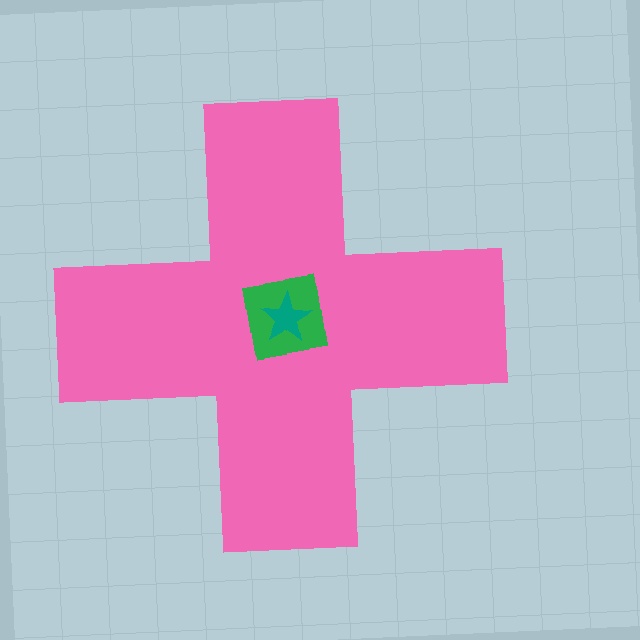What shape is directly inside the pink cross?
The green square.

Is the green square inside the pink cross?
Yes.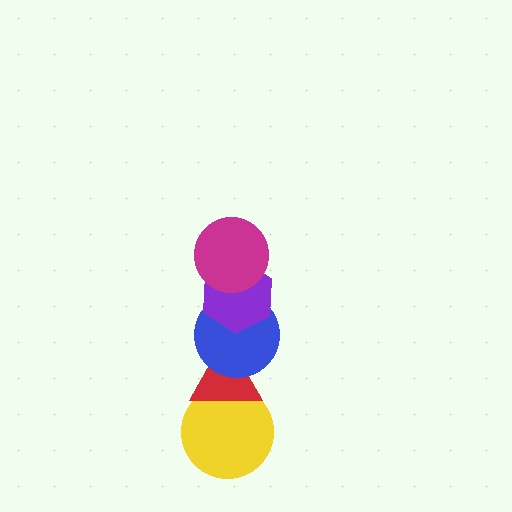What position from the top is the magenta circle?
The magenta circle is 1st from the top.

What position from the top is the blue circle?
The blue circle is 3rd from the top.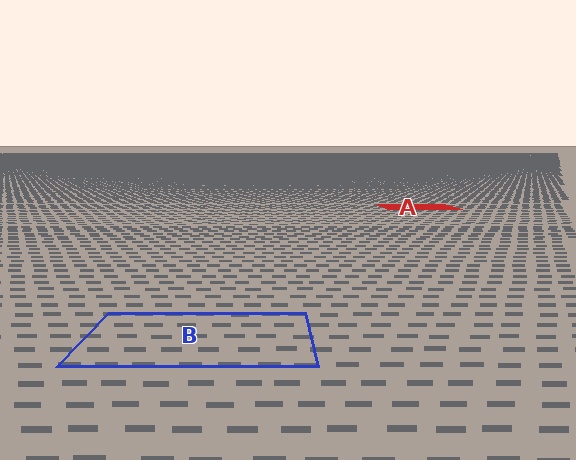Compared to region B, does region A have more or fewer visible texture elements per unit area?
Region A has more texture elements per unit area — they are packed more densely because it is farther away.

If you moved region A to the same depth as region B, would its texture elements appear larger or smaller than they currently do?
They would appear larger. At a closer depth, the same texture elements are projected at a bigger on-screen size.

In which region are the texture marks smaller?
The texture marks are smaller in region A, because it is farther away.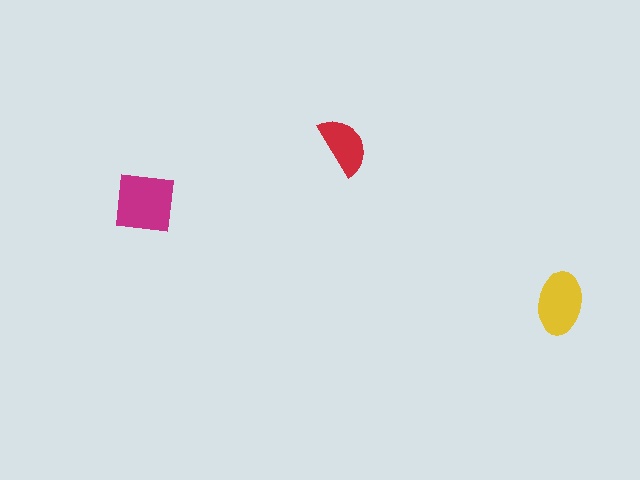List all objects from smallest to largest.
The red semicircle, the yellow ellipse, the magenta square.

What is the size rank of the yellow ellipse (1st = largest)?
2nd.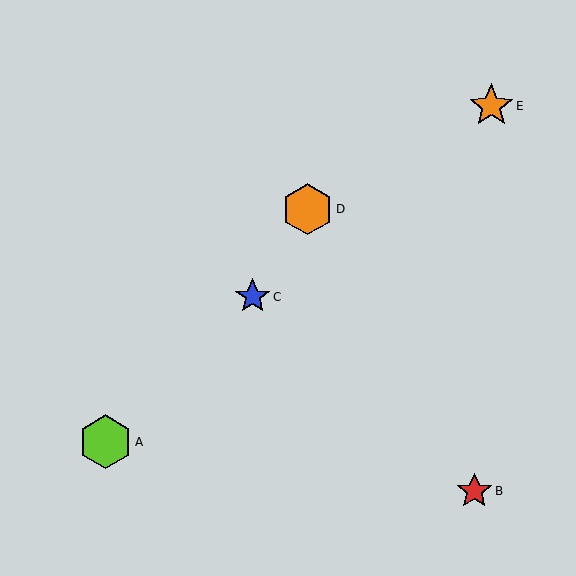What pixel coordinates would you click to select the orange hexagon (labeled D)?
Click at (308, 209) to select the orange hexagon D.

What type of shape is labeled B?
Shape B is a red star.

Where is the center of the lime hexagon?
The center of the lime hexagon is at (106, 442).